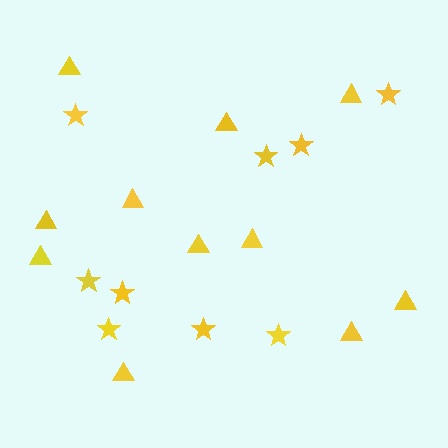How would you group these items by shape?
There are 2 groups: one group of stars (9) and one group of triangles (11).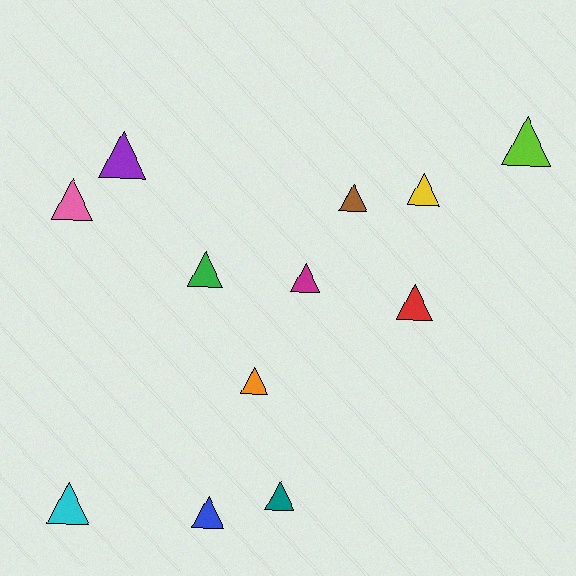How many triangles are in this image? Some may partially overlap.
There are 12 triangles.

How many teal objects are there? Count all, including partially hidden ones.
There is 1 teal object.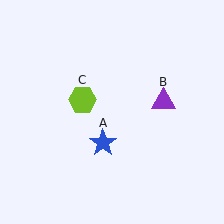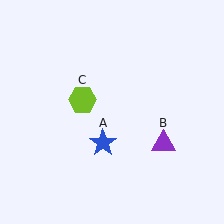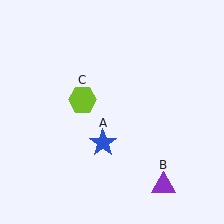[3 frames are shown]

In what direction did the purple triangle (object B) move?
The purple triangle (object B) moved down.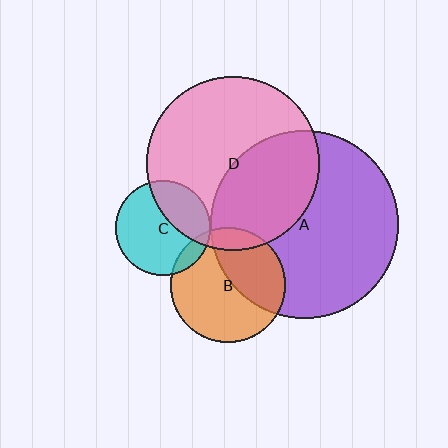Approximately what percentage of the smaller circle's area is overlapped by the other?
Approximately 10%.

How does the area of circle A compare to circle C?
Approximately 3.9 times.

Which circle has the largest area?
Circle A (purple).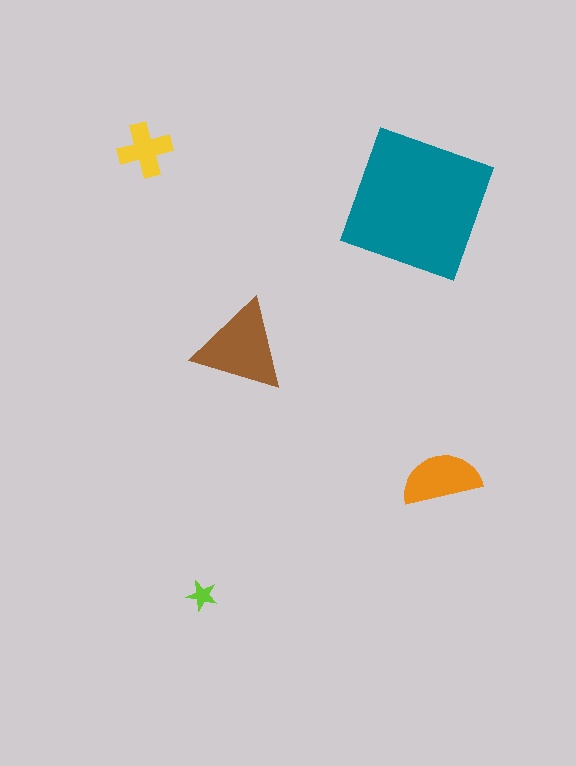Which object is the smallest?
The lime star.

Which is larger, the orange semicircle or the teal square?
The teal square.